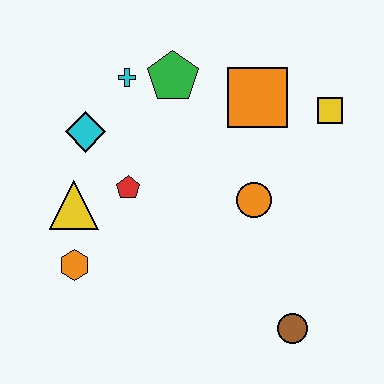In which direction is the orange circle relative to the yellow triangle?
The orange circle is to the right of the yellow triangle.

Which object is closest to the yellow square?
The orange square is closest to the yellow square.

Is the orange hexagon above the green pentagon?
No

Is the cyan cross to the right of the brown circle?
No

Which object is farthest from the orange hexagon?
The yellow square is farthest from the orange hexagon.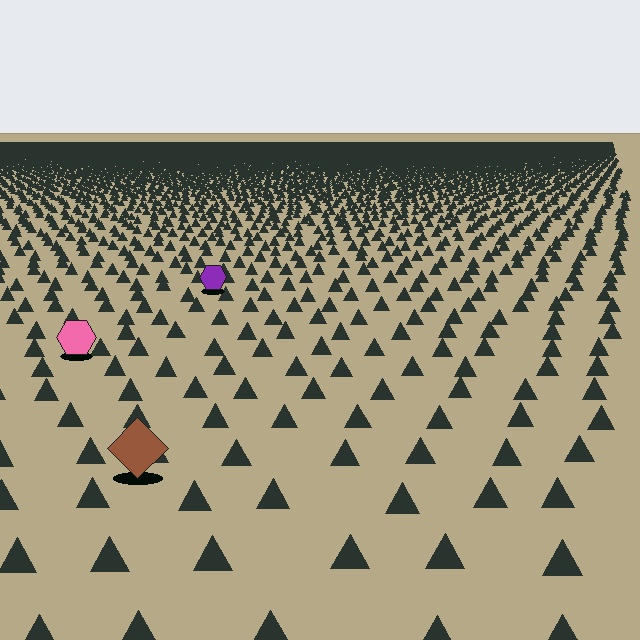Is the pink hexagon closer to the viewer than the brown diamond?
No. The brown diamond is closer — you can tell from the texture gradient: the ground texture is coarser near it.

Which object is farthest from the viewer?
The purple hexagon is farthest from the viewer. It appears smaller and the ground texture around it is denser.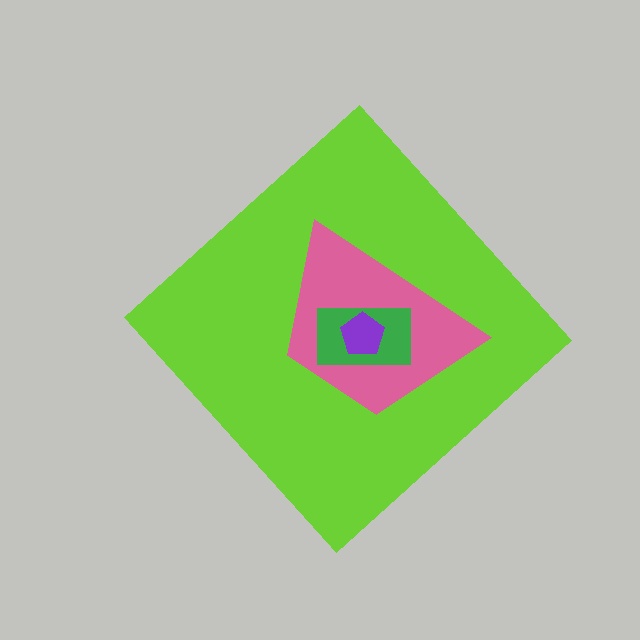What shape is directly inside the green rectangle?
The purple pentagon.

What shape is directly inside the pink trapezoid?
The green rectangle.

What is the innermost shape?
The purple pentagon.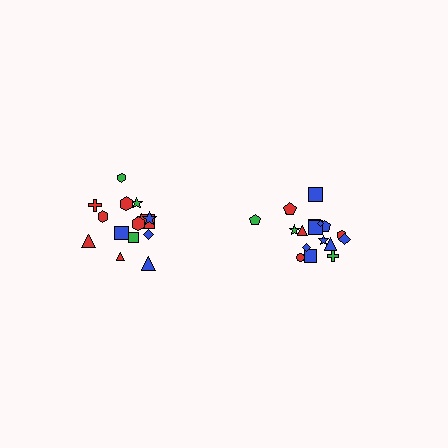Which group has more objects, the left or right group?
The right group.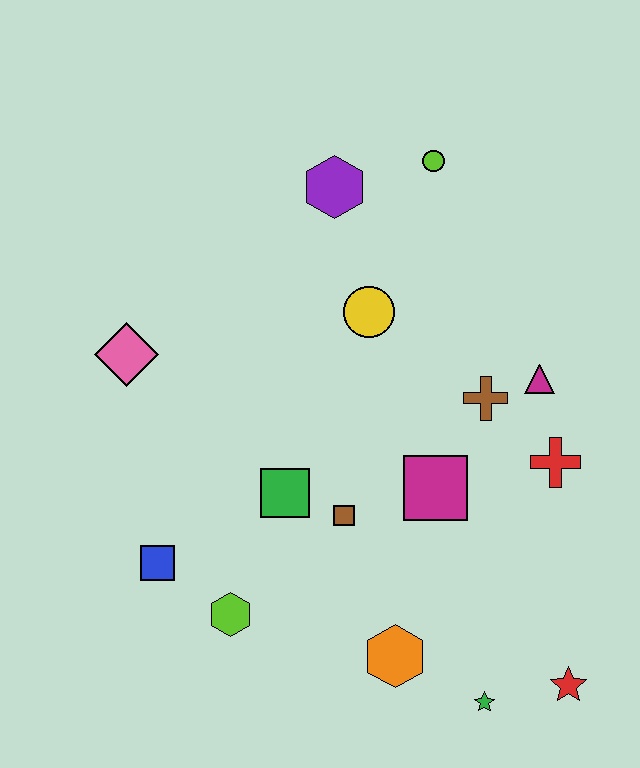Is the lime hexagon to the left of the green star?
Yes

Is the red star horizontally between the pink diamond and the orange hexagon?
No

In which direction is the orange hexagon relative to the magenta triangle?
The orange hexagon is below the magenta triangle.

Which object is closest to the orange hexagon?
The green star is closest to the orange hexagon.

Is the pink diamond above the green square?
Yes